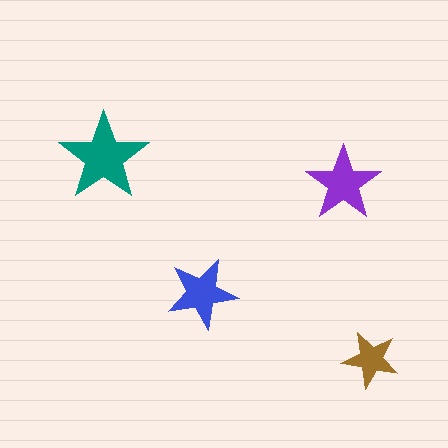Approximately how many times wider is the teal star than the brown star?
About 1.5 times wider.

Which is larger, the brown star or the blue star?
The blue one.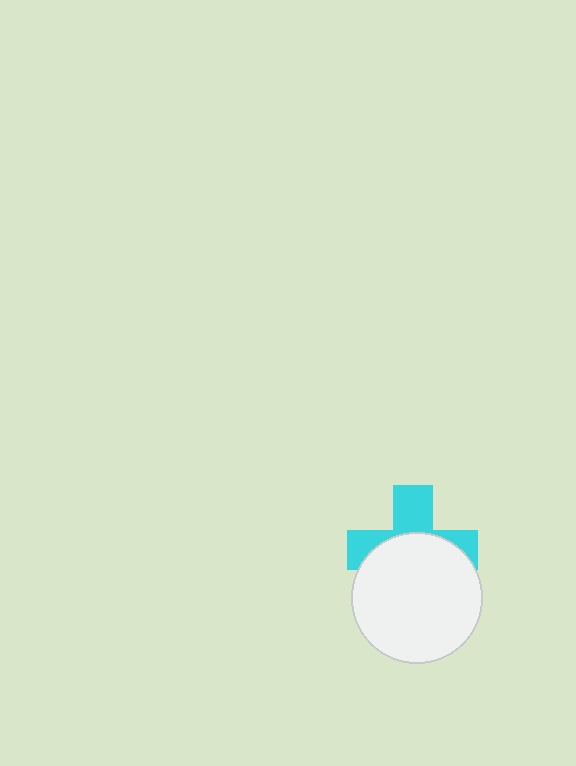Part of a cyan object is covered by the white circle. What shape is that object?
It is a cross.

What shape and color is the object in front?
The object in front is a white circle.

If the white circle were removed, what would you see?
You would see the complete cyan cross.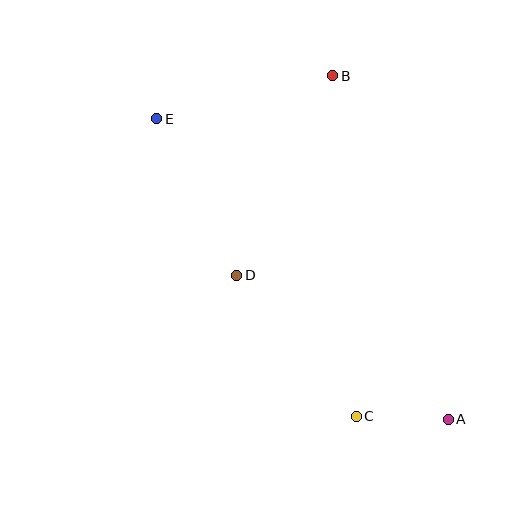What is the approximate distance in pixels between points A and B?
The distance between A and B is approximately 362 pixels.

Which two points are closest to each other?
Points A and C are closest to each other.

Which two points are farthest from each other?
Points A and E are farthest from each other.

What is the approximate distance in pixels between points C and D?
The distance between C and D is approximately 185 pixels.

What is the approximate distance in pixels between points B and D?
The distance between B and D is approximately 221 pixels.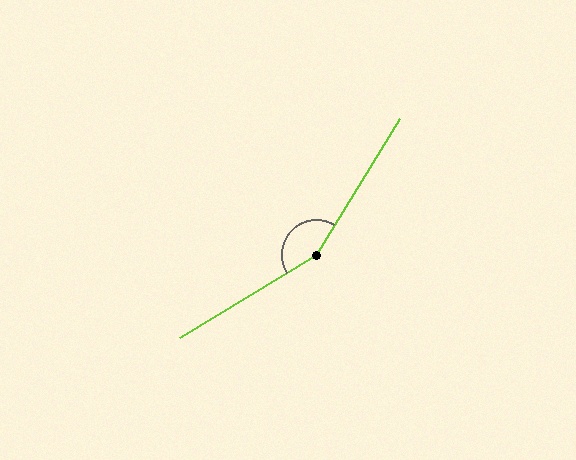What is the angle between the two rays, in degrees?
Approximately 153 degrees.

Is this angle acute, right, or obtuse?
It is obtuse.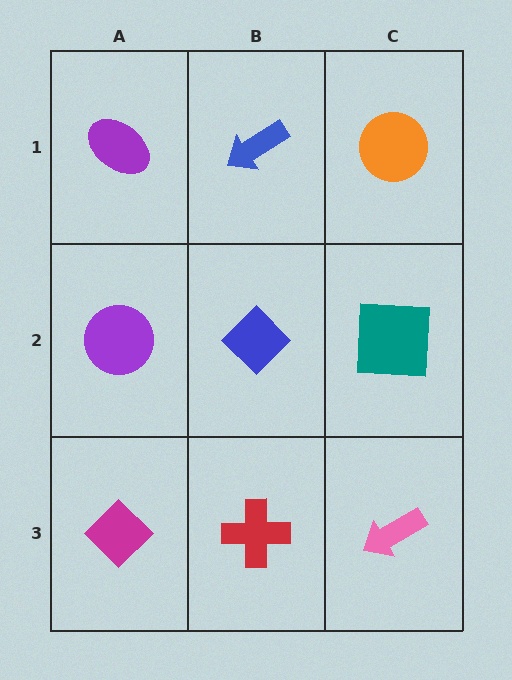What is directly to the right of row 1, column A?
A blue arrow.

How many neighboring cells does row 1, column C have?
2.